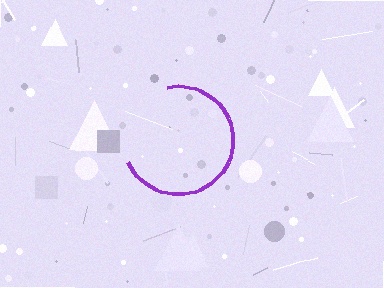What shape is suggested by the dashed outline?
The dashed outline suggests a circle.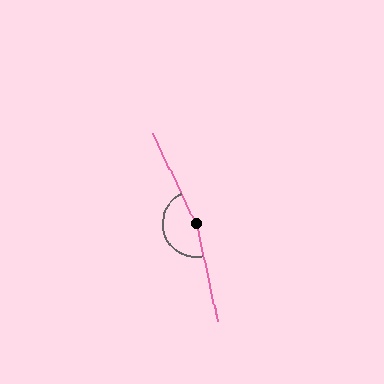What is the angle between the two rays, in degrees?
Approximately 166 degrees.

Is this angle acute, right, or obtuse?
It is obtuse.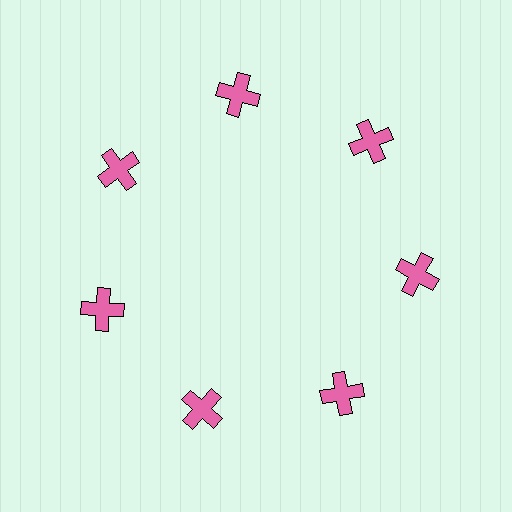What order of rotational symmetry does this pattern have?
This pattern has 7-fold rotational symmetry.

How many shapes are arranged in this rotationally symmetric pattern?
There are 7 shapes, arranged in 7 groups of 1.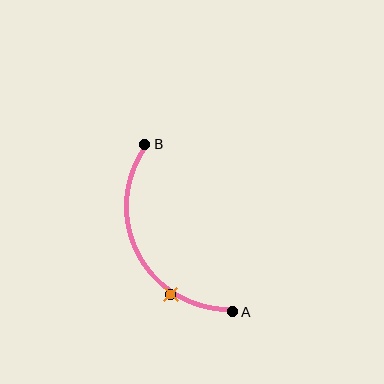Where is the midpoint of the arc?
The arc midpoint is the point on the curve farthest from the straight line joining A and B. It sits to the left of that line.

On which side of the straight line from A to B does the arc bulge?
The arc bulges to the left of the straight line connecting A and B.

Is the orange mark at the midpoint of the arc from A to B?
No. The orange mark lies on the arc but is closer to endpoint A. The arc midpoint would be at the point on the curve equidistant along the arc from both A and B.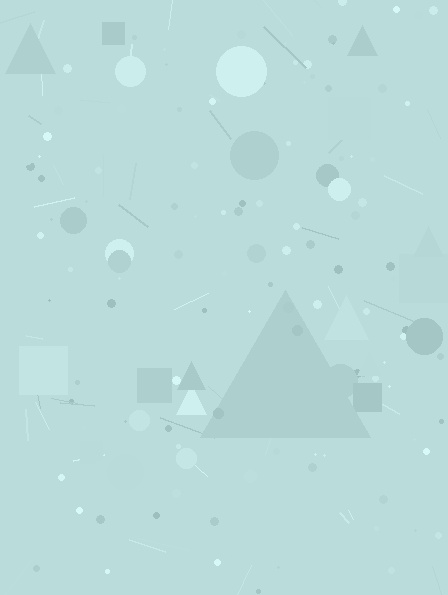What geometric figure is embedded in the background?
A triangle is embedded in the background.